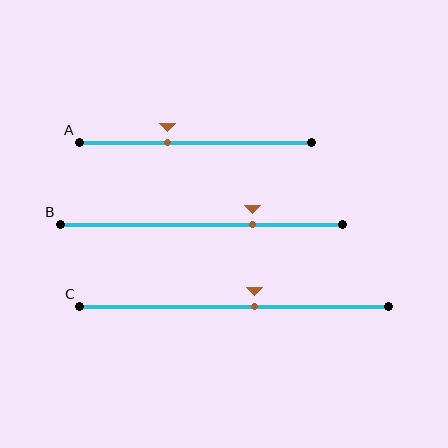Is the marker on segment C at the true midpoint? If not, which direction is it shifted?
No, the marker on segment C is shifted to the right by about 7% of the segment length.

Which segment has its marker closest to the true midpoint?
Segment C has its marker closest to the true midpoint.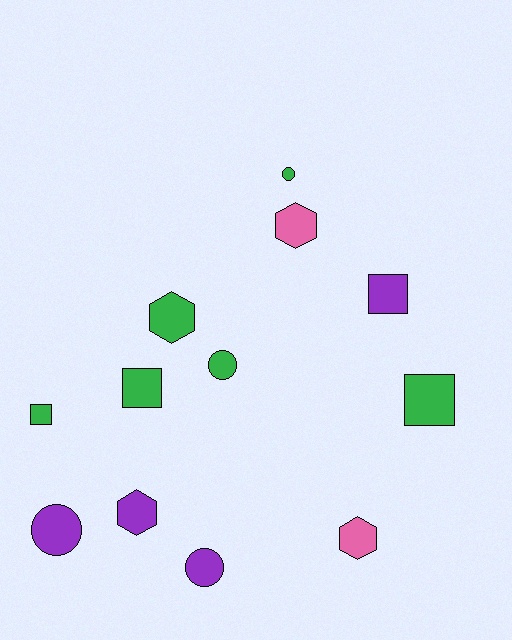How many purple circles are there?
There are 2 purple circles.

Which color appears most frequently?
Green, with 6 objects.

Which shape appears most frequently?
Circle, with 4 objects.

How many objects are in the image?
There are 12 objects.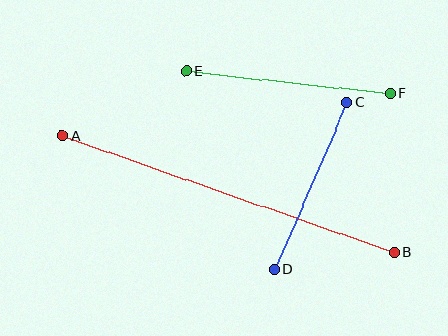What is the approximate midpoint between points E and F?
The midpoint is at approximately (288, 82) pixels.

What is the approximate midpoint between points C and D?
The midpoint is at approximately (311, 186) pixels.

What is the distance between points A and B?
The distance is approximately 352 pixels.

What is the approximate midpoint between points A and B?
The midpoint is at approximately (229, 194) pixels.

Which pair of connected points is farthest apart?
Points A and B are farthest apart.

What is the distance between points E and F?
The distance is approximately 205 pixels.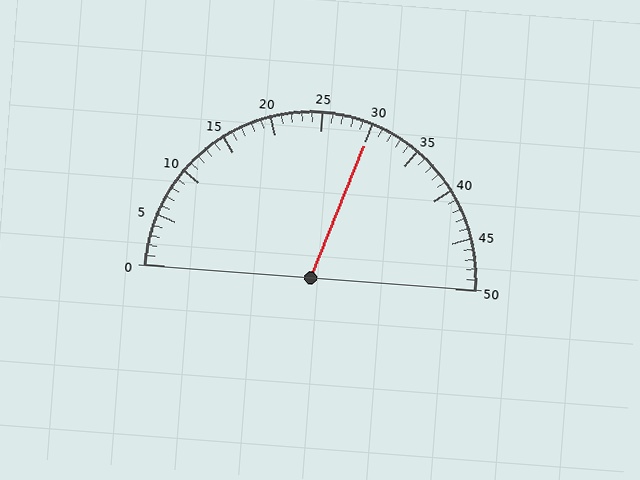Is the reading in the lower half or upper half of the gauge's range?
The reading is in the upper half of the range (0 to 50).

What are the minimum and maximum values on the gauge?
The gauge ranges from 0 to 50.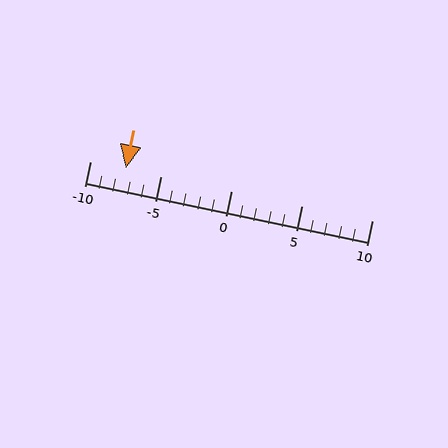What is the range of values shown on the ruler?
The ruler shows values from -10 to 10.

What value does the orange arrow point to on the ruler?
The orange arrow points to approximately -8.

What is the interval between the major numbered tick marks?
The major tick marks are spaced 5 units apart.